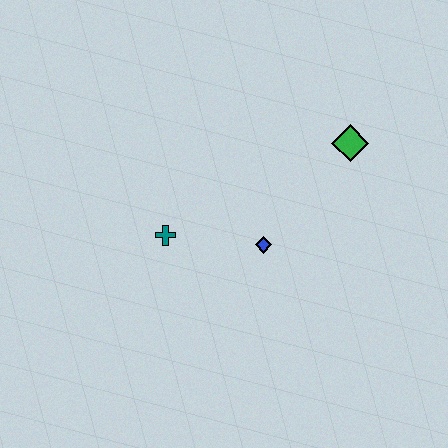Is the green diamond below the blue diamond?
No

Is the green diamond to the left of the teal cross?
No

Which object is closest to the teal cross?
The blue diamond is closest to the teal cross.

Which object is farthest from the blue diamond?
The green diamond is farthest from the blue diamond.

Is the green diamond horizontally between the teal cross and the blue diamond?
No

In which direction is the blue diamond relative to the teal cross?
The blue diamond is to the right of the teal cross.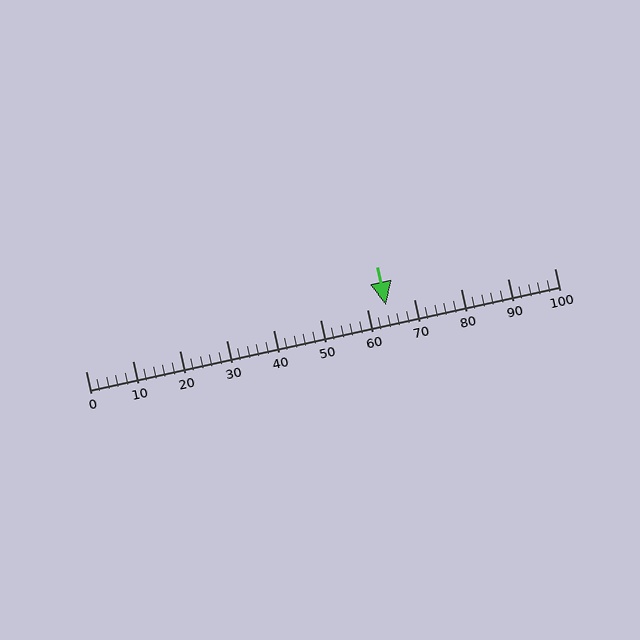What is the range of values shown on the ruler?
The ruler shows values from 0 to 100.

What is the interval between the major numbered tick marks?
The major tick marks are spaced 10 units apart.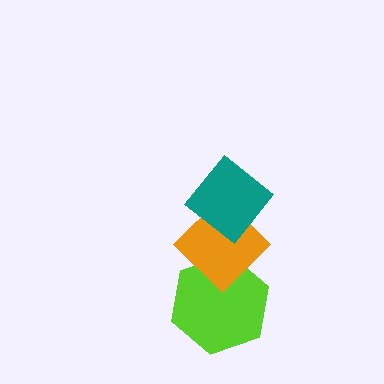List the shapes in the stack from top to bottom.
From top to bottom: the teal diamond, the orange diamond, the lime hexagon.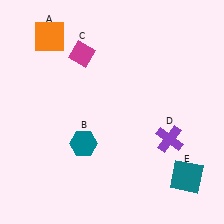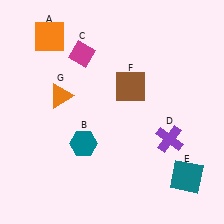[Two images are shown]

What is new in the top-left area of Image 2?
An orange triangle (G) was added in the top-left area of Image 2.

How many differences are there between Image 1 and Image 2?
There are 2 differences between the two images.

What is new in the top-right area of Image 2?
A brown square (F) was added in the top-right area of Image 2.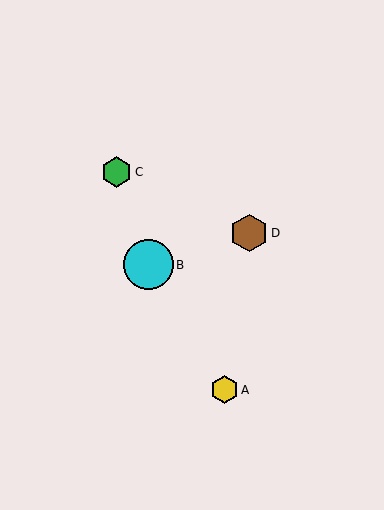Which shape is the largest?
The cyan circle (labeled B) is the largest.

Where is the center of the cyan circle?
The center of the cyan circle is at (148, 265).